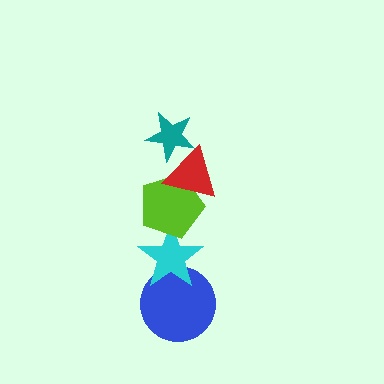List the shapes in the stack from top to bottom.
From top to bottom: the teal star, the red triangle, the lime pentagon, the cyan star, the blue circle.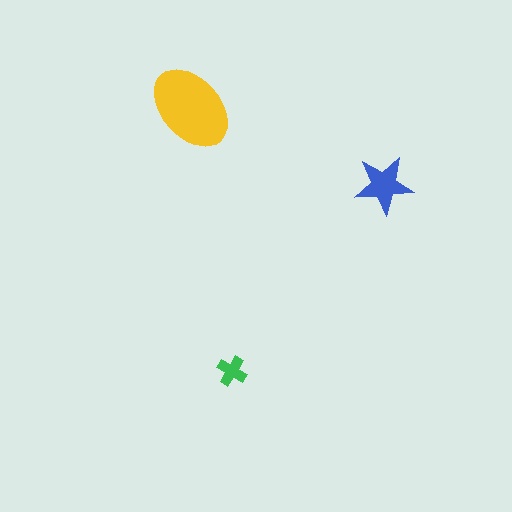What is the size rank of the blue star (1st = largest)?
2nd.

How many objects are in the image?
There are 3 objects in the image.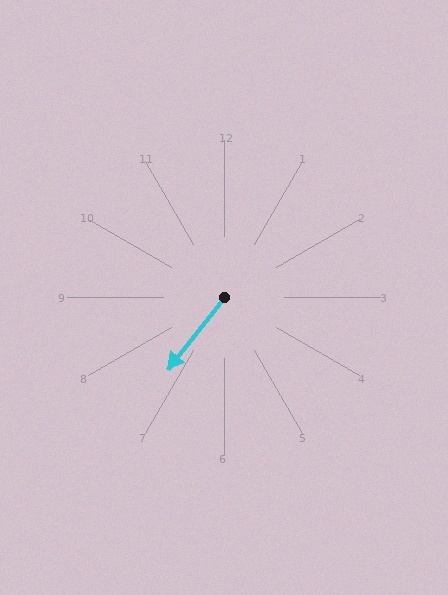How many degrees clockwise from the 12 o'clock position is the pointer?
Approximately 218 degrees.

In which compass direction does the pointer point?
Southwest.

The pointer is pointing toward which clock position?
Roughly 7 o'clock.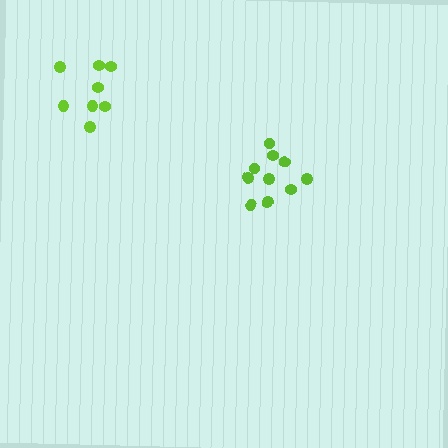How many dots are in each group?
Group 1: 8 dots, Group 2: 10 dots (18 total).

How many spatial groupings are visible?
There are 2 spatial groupings.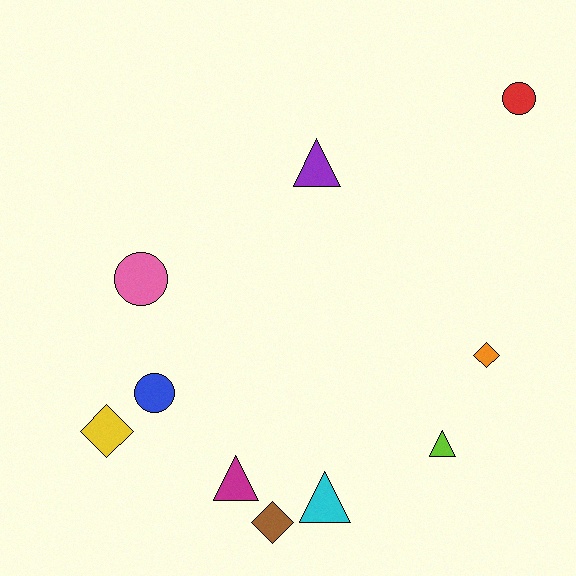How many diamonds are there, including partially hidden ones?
There are 3 diamonds.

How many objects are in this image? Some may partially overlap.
There are 10 objects.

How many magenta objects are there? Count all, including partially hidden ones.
There is 1 magenta object.